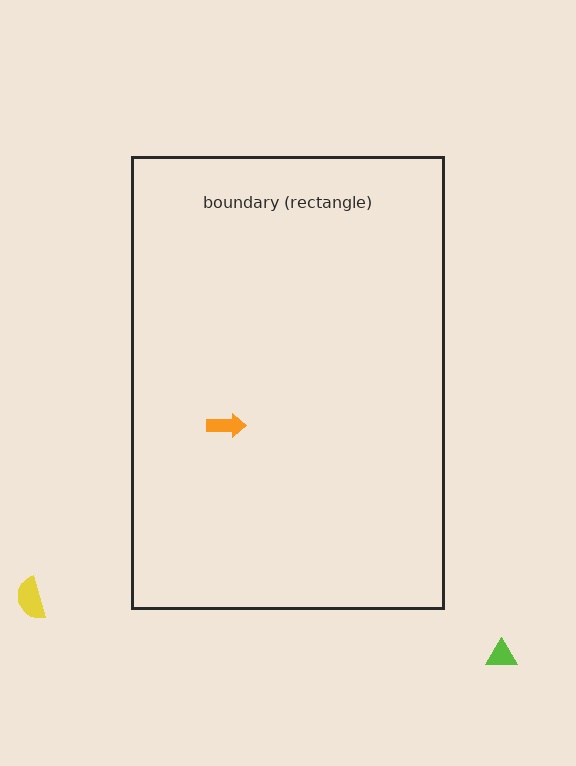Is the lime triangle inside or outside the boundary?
Outside.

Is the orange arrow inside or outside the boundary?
Inside.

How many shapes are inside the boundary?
1 inside, 2 outside.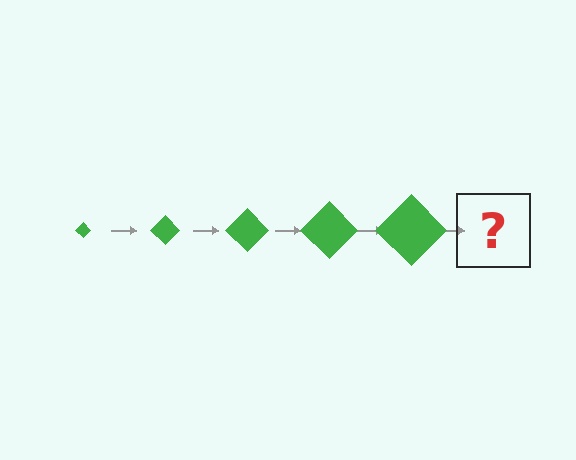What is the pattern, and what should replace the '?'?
The pattern is that the diamond gets progressively larger each step. The '?' should be a green diamond, larger than the previous one.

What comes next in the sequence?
The next element should be a green diamond, larger than the previous one.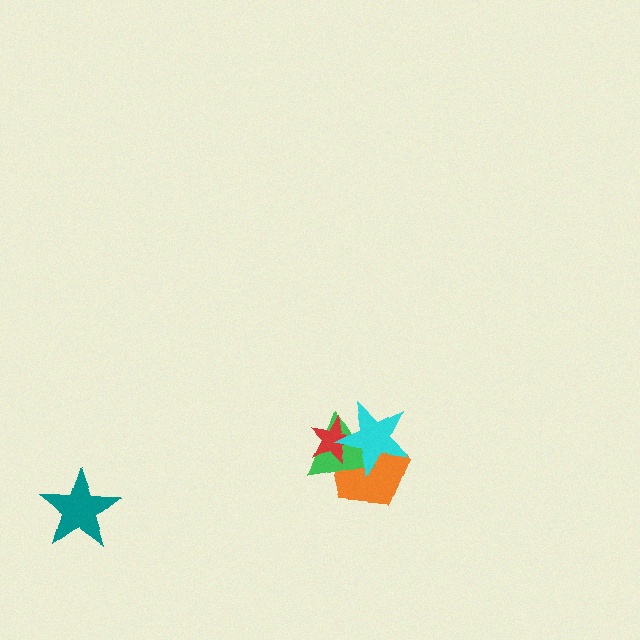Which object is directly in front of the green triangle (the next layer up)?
The red star is directly in front of the green triangle.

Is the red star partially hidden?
Yes, it is partially covered by another shape.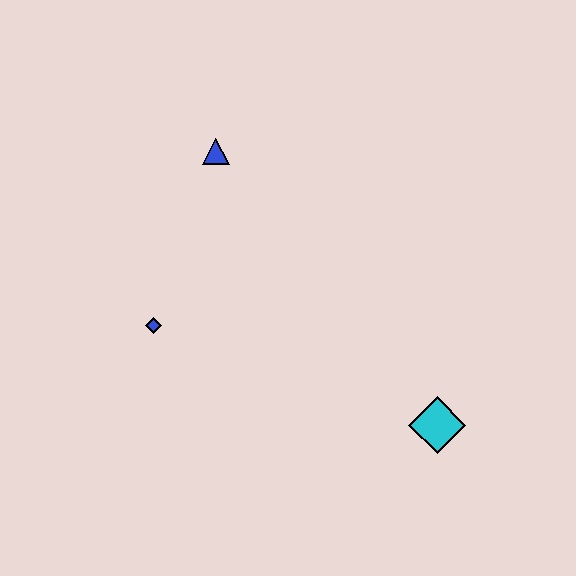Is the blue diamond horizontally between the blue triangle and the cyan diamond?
No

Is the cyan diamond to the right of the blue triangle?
Yes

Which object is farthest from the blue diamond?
The cyan diamond is farthest from the blue diamond.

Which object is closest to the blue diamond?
The blue triangle is closest to the blue diamond.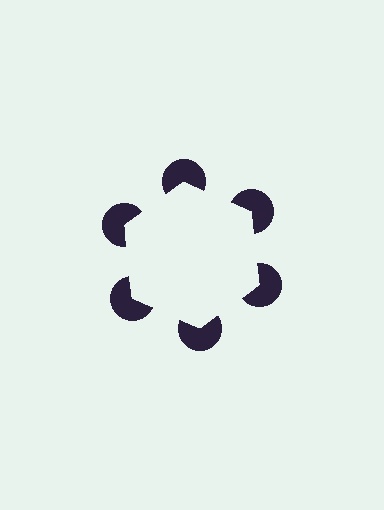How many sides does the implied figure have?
6 sides.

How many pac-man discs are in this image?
There are 6 — one at each vertex of the illusory hexagon.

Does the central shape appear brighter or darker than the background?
It typically appears slightly brighter than the background, even though no actual brightness change is drawn.